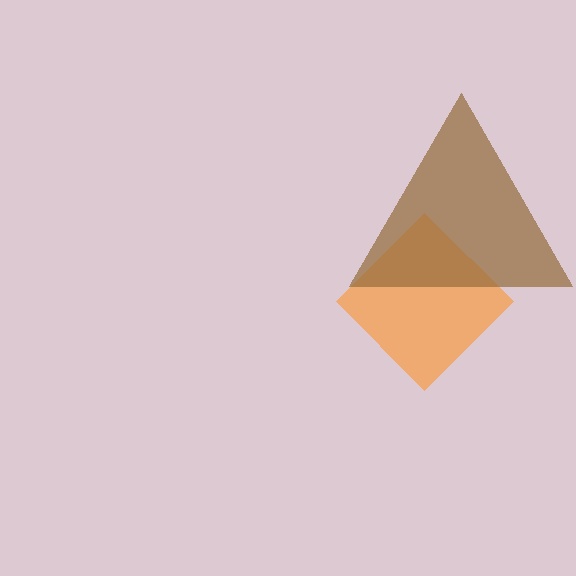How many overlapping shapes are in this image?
There are 2 overlapping shapes in the image.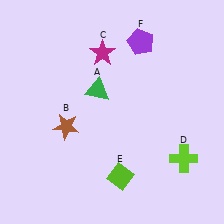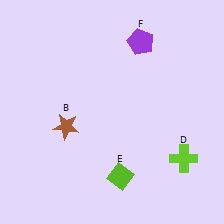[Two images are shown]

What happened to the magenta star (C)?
The magenta star (C) was removed in Image 2. It was in the top-left area of Image 1.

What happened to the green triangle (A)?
The green triangle (A) was removed in Image 2. It was in the top-left area of Image 1.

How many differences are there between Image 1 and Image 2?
There are 2 differences between the two images.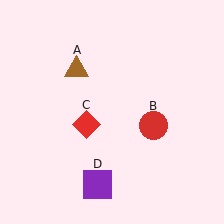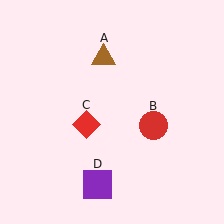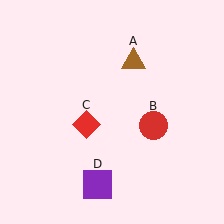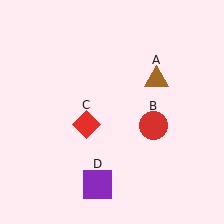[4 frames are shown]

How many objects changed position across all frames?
1 object changed position: brown triangle (object A).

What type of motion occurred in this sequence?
The brown triangle (object A) rotated clockwise around the center of the scene.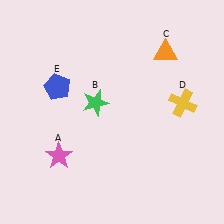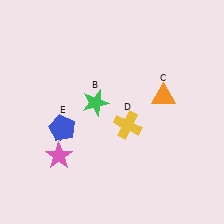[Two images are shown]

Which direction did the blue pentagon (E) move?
The blue pentagon (E) moved down.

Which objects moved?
The objects that moved are: the orange triangle (C), the yellow cross (D), the blue pentagon (E).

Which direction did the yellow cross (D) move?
The yellow cross (D) moved left.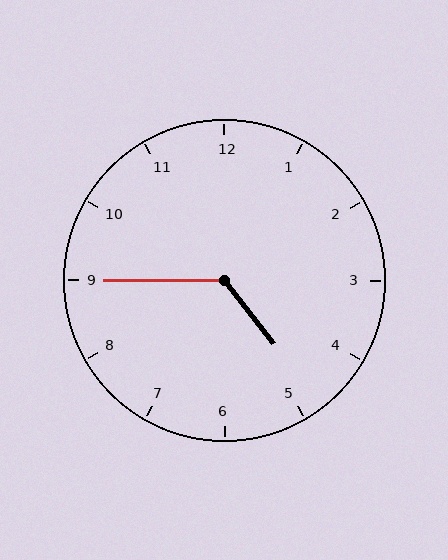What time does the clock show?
4:45.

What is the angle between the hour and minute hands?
Approximately 128 degrees.